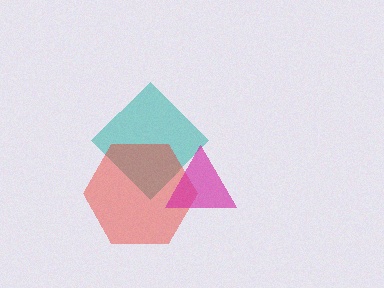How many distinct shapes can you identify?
There are 3 distinct shapes: a teal diamond, a red hexagon, a magenta triangle.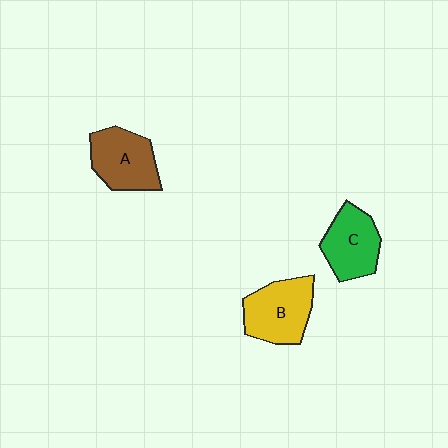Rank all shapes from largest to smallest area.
From largest to smallest: B (yellow), A (brown), C (green).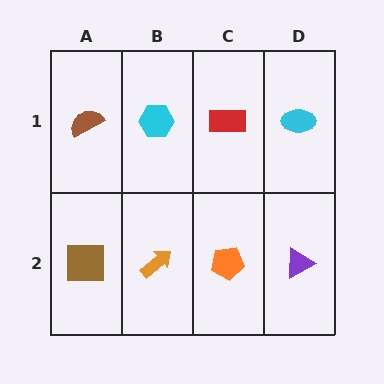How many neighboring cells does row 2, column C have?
3.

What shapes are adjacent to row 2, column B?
A cyan hexagon (row 1, column B), a brown square (row 2, column A), an orange pentagon (row 2, column C).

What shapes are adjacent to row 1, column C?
An orange pentagon (row 2, column C), a cyan hexagon (row 1, column B), a cyan ellipse (row 1, column D).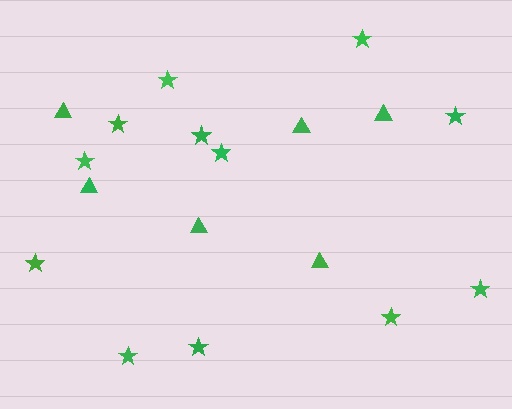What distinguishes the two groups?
There are 2 groups: one group of triangles (6) and one group of stars (12).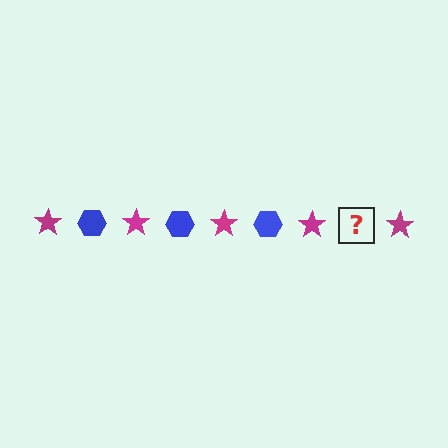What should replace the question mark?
The question mark should be replaced with a blue hexagon.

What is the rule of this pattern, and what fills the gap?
The rule is that the pattern alternates between magenta star and blue hexagon. The gap should be filled with a blue hexagon.